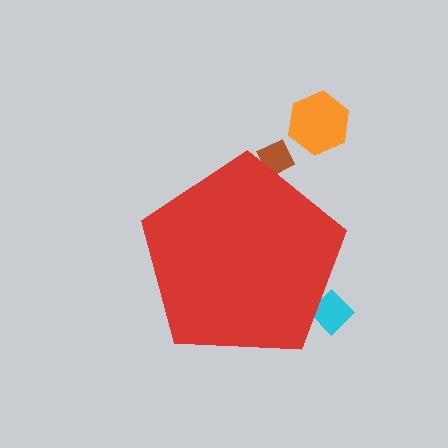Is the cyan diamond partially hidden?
Yes, the cyan diamond is partially hidden behind the red pentagon.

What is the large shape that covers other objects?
A red pentagon.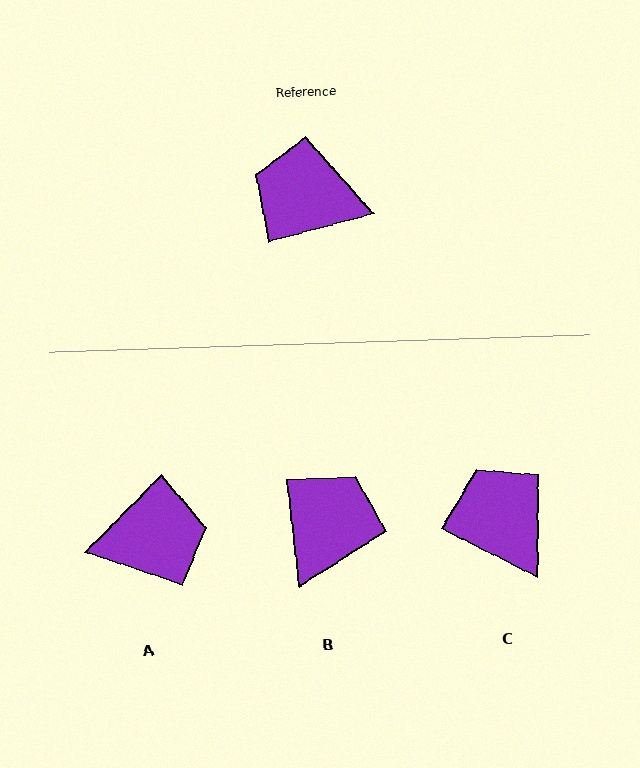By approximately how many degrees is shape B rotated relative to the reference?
Approximately 98 degrees clockwise.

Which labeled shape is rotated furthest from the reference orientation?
A, about 150 degrees away.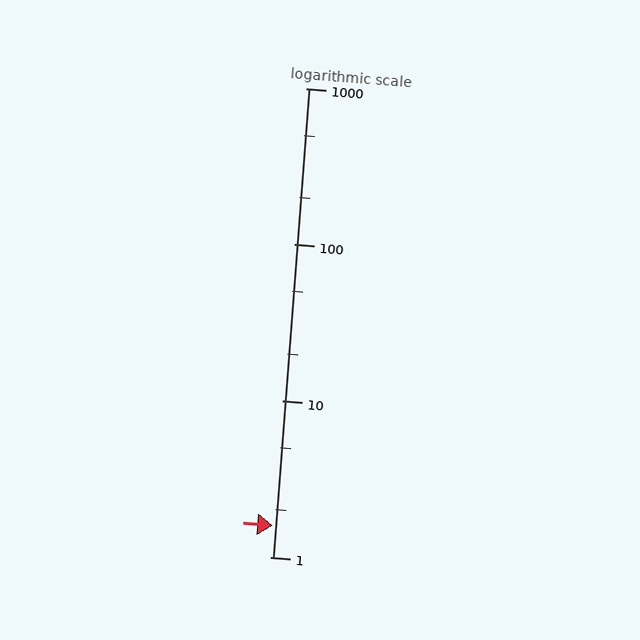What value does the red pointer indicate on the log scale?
The pointer indicates approximately 1.6.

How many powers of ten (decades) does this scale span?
The scale spans 3 decades, from 1 to 1000.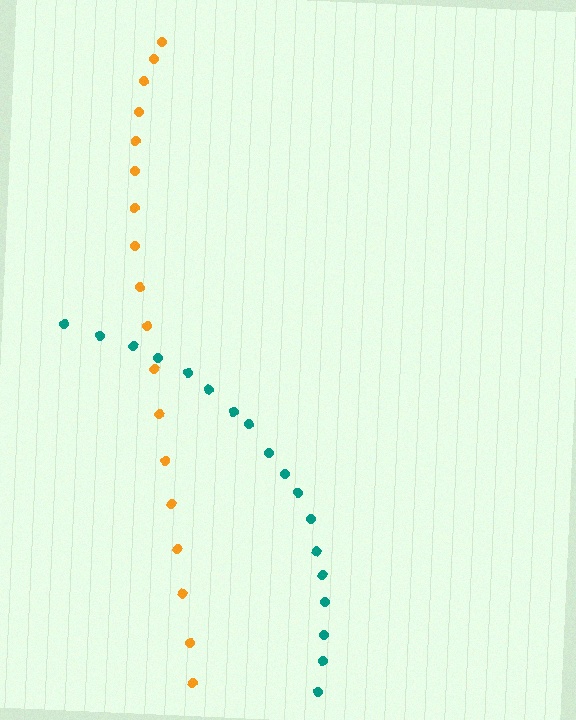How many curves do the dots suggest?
There are 2 distinct paths.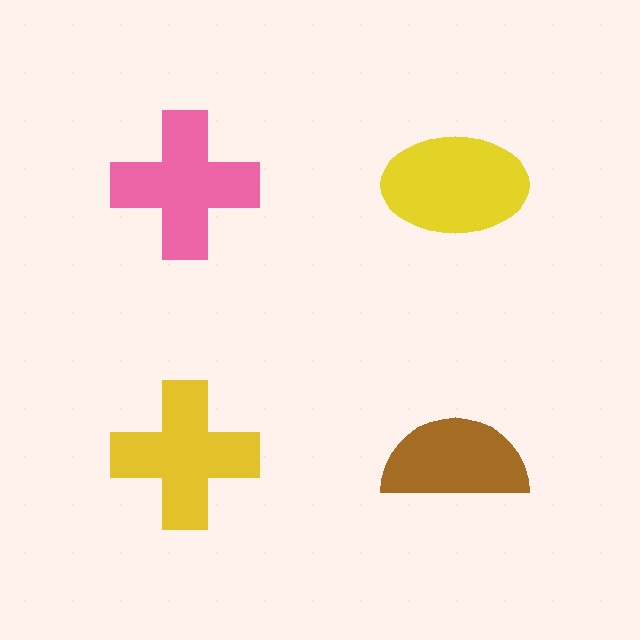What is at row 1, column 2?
A yellow ellipse.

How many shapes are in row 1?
2 shapes.